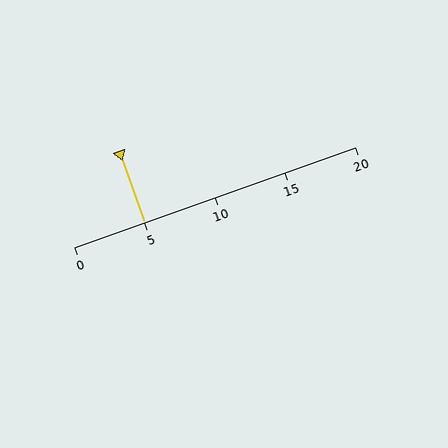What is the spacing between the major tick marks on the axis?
The major ticks are spaced 5 apart.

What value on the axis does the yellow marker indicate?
The marker indicates approximately 5.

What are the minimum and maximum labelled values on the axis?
The axis runs from 0 to 20.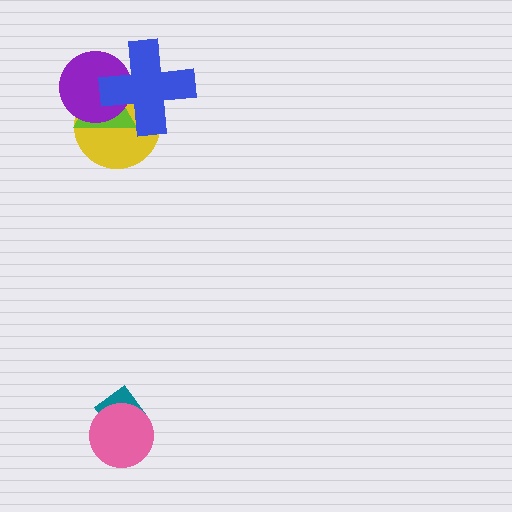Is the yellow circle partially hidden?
Yes, it is partially covered by another shape.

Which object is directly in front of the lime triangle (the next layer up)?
The purple circle is directly in front of the lime triangle.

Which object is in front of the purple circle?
The blue cross is in front of the purple circle.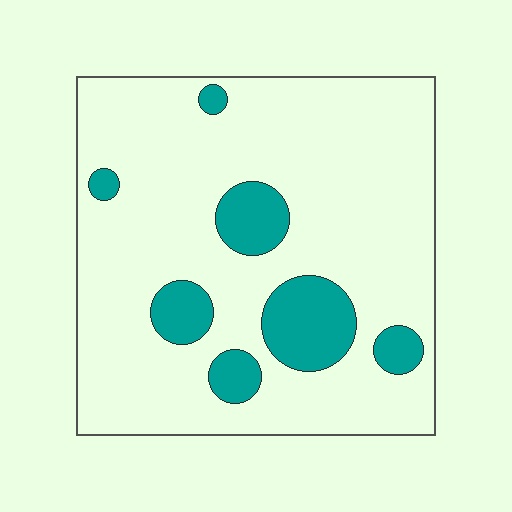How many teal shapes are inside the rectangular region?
7.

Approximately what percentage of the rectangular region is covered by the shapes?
Approximately 15%.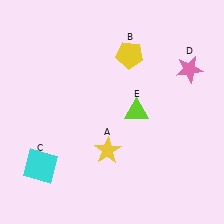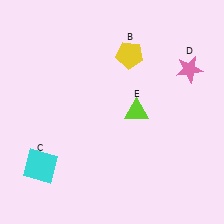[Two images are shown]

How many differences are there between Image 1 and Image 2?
There is 1 difference between the two images.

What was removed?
The yellow star (A) was removed in Image 2.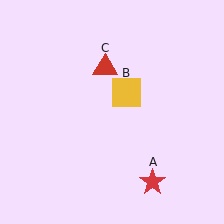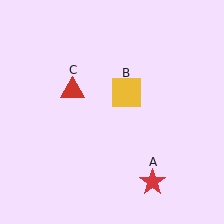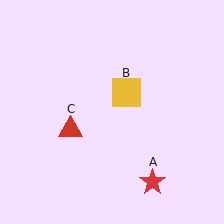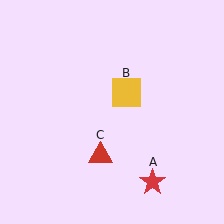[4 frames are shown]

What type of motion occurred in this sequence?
The red triangle (object C) rotated counterclockwise around the center of the scene.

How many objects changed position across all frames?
1 object changed position: red triangle (object C).